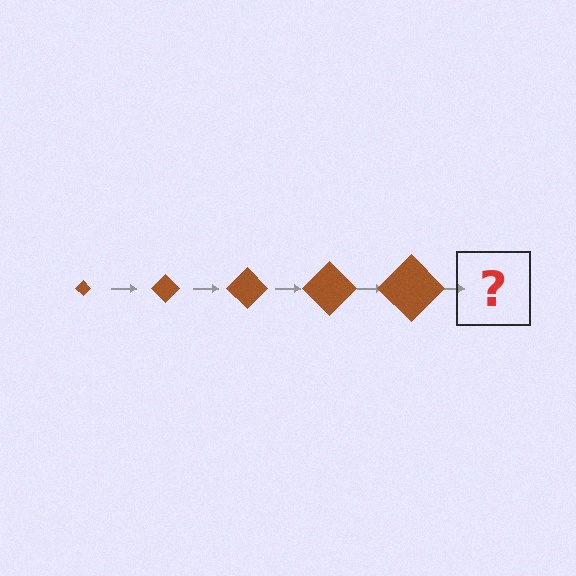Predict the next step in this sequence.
The next step is a brown diamond, larger than the previous one.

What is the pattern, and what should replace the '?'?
The pattern is that the diamond gets progressively larger each step. The '?' should be a brown diamond, larger than the previous one.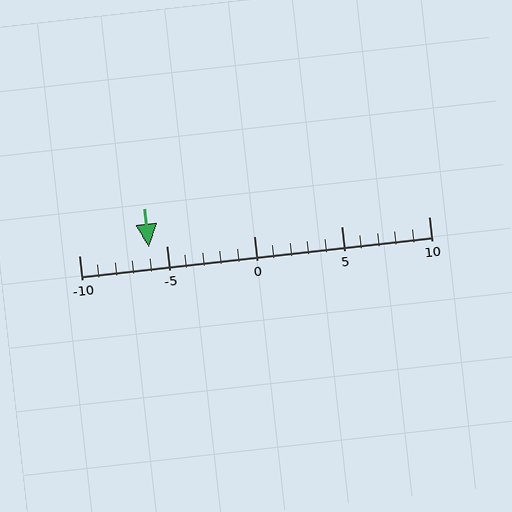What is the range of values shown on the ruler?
The ruler shows values from -10 to 10.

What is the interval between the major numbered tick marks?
The major tick marks are spaced 5 units apart.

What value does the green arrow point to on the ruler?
The green arrow points to approximately -6.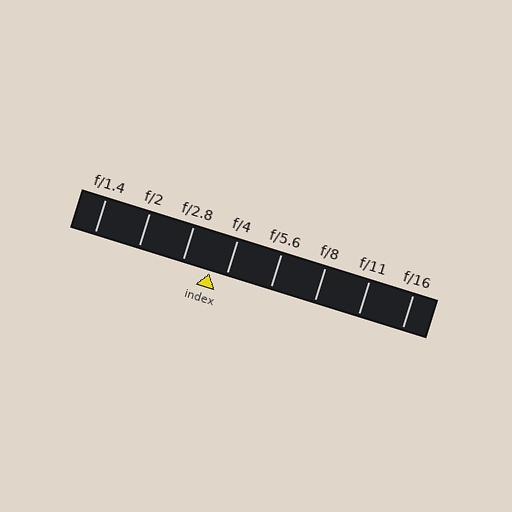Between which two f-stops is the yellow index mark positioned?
The index mark is between f/2.8 and f/4.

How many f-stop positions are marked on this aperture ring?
There are 8 f-stop positions marked.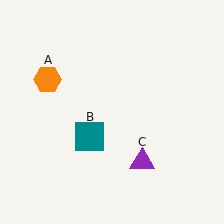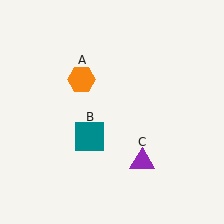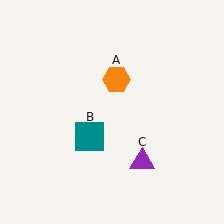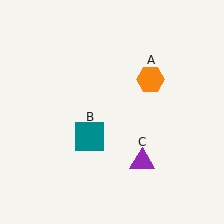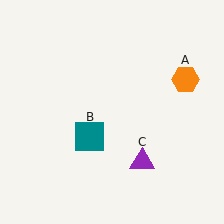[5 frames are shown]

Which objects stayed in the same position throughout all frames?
Teal square (object B) and purple triangle (object C) remained stationary.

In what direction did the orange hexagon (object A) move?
The orange hexagon (object A) moved right.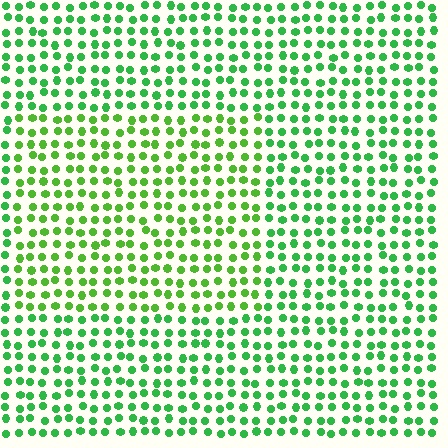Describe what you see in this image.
The image is filled with small green elements in a uniform arrangement. A rectangle-shaped region is visible where the elements are tinted to a slightly different hue, forming a subtle color boundary.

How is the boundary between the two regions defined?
The boundary is defined purely by a slight shift in hue (about 25 degrees). Spacing, size, and orientation are identical on both sides.